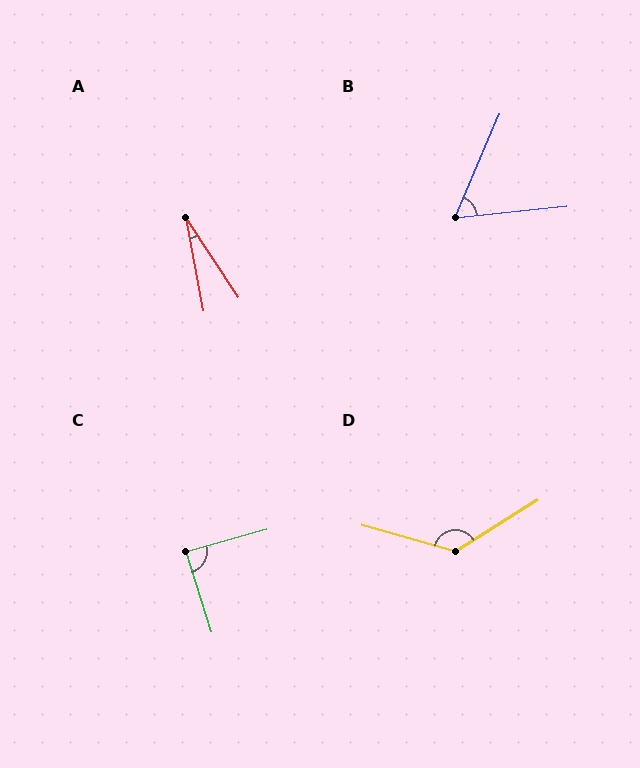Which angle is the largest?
D, at approximately 133 degrees.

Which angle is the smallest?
A, at approximately 22 degrees.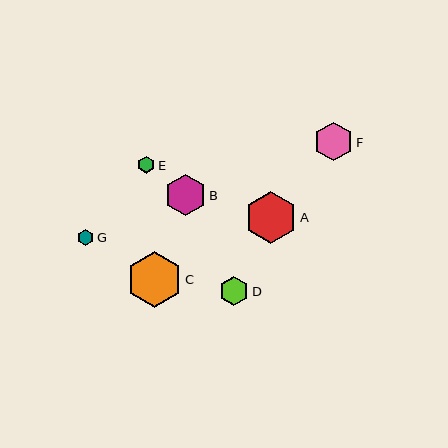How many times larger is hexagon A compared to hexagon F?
Hexagon A is approximately 1.4 times the size of hexagon F.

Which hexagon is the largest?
Hexagon C is the largest with a size of approximately 55 pixels.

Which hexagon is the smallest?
Hexagon G is the smallest with a size of approximately 16 pixels.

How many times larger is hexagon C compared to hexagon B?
Hexagon C is approximately 1.4 times the size of hexagon B.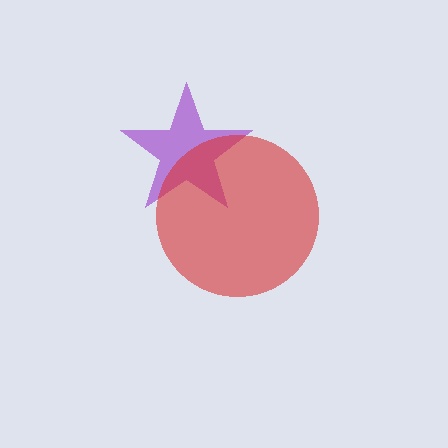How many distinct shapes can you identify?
There are 2 distinct shapes: a purple star, a red circle.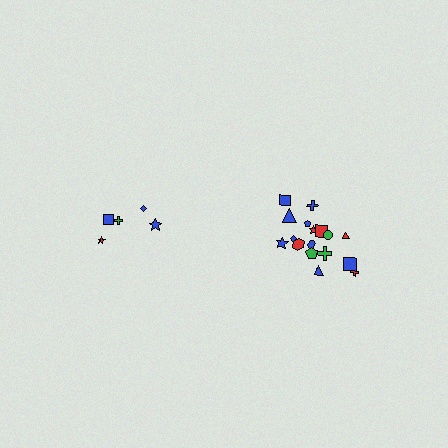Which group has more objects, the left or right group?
The right group.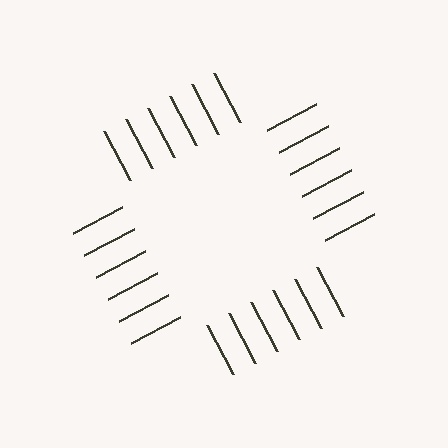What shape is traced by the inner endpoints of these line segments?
An illusory square — the line segments terminate on its edges but no continuous stroke is drawn.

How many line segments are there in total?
24 — 6 along each of the 4 edges.